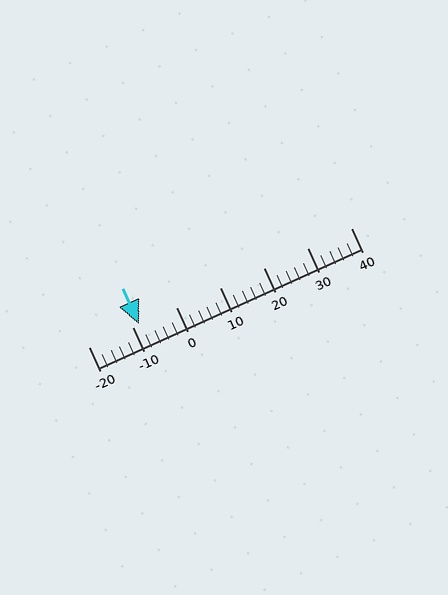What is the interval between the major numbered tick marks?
The major tick marks are spaced 10 units apart.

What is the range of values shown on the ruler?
The ruler shows values from -20 to 40.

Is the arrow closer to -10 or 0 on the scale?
The arrow is closer to -10.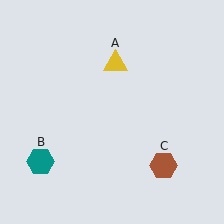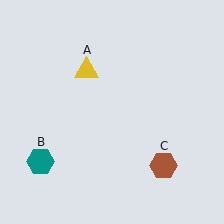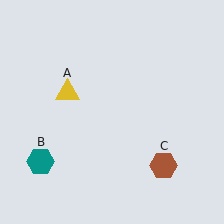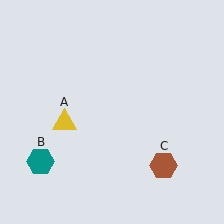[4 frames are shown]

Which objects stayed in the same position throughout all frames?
Teal hexagon (object B) and brown hexagon (object C) remained stationary.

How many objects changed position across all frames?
1 object changed position: yellow triangle (object A).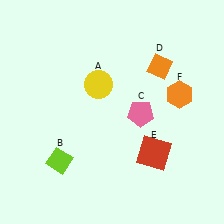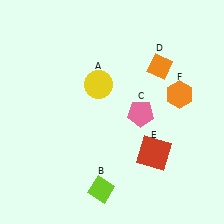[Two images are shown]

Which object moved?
The lime diamond (B) moved right.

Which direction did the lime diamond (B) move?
The lime diamond (B) moved right.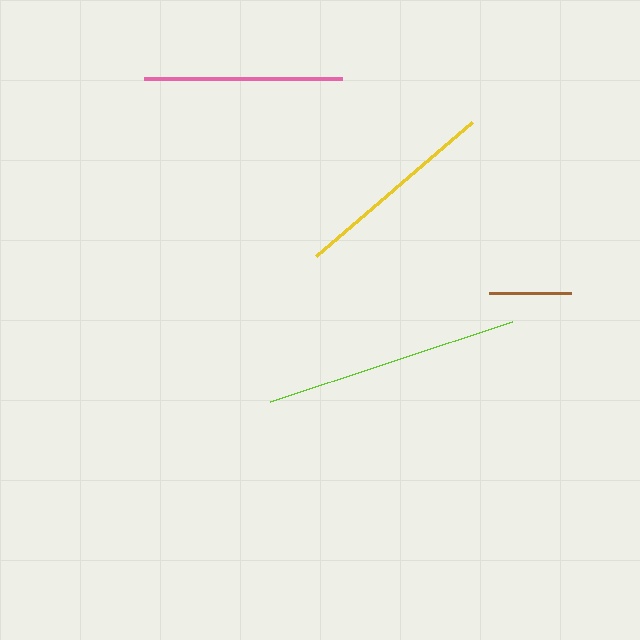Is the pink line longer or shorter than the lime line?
The lime line is longer than the pink line.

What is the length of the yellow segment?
The yellow segment is approximately 206 pixels long.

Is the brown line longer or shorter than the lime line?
The lime line is longer than the brown line.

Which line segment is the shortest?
The brown line is the shortest at approximately 82 pixels.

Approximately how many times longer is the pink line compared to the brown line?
The pink line is approximately 2.4 times the length of the brown line.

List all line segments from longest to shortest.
From longest to shortest: lime, yellow, pink, brown.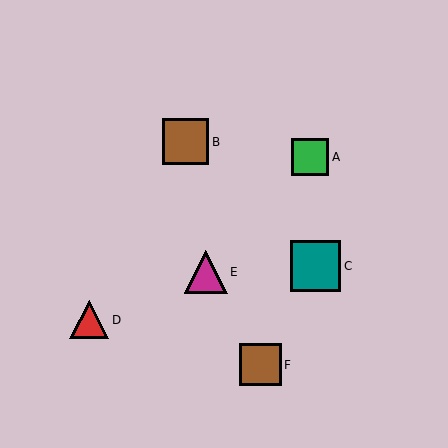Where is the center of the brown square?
The center of the brown square is at (185, 142).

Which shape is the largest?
The teal square (labeled C) is the largest.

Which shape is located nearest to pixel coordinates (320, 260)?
The teal square (labeled C) at (315, 266) is nearest to that location.